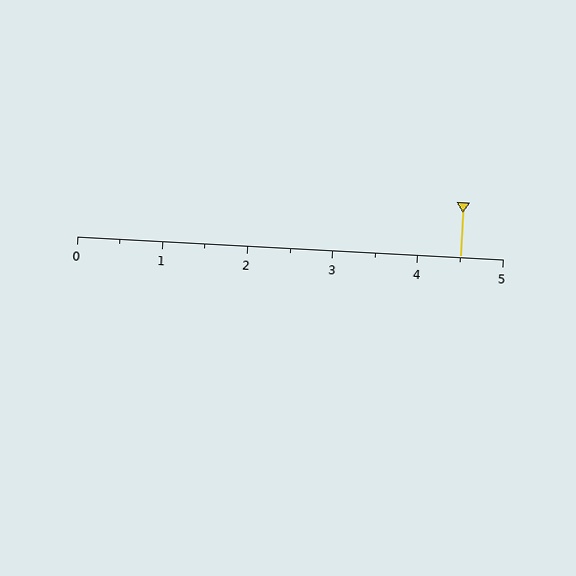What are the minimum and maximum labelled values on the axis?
The axis runs from 0 to 5.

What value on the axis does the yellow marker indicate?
The marker indicates approximately 4.5.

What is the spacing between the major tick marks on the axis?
The major ticks are spaced 1 apart.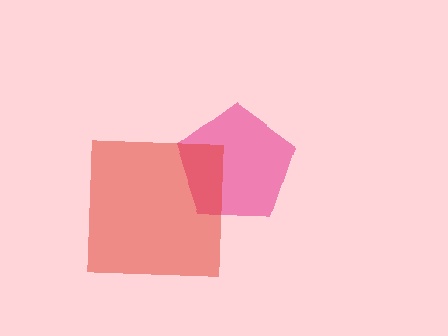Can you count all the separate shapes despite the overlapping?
Yes, there are 2 separate shapes.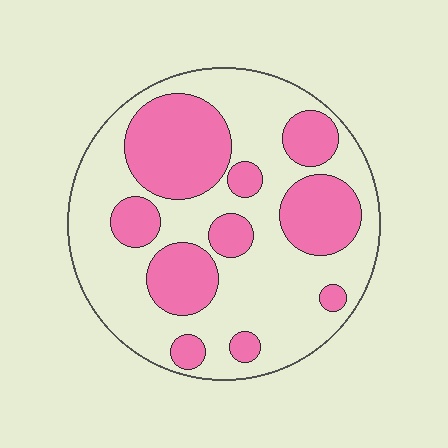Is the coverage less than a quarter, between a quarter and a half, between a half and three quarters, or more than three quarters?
Between a quarter and a half.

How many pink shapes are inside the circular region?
10.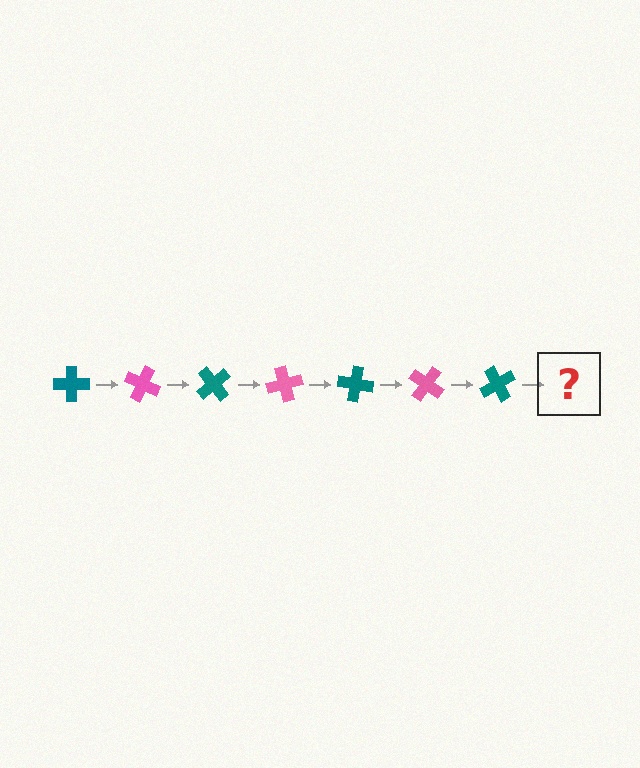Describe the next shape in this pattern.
It should be a pink cross, rotated 175 degrees from the start.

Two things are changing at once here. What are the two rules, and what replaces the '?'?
The two rules are that it rotates 25 degrees each step and the color cycles through teal and pink. The '?' should be a pink cross, rotated 175 degrees from the start.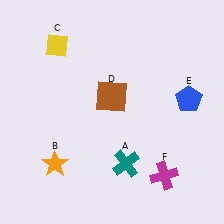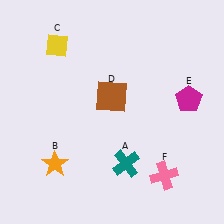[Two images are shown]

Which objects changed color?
E changed from blue to magenta. F changed from magenta to pink.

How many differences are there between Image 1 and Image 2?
There are 2 differences between the two images.